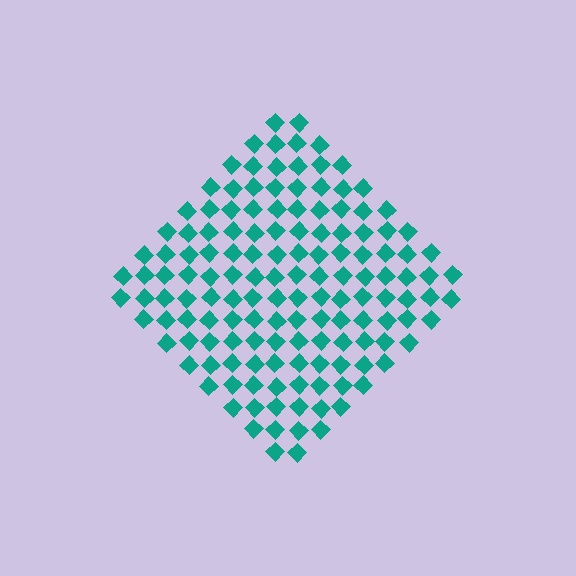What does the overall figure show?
The overall figure shows a diamond.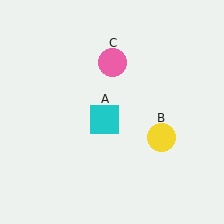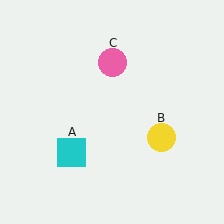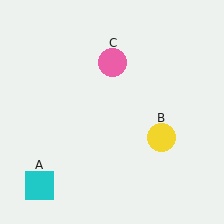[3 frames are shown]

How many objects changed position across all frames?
1 object changed position: cyan square (object A).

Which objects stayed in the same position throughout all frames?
Yellow circle (object B) and pink circle (object C) remained stationary.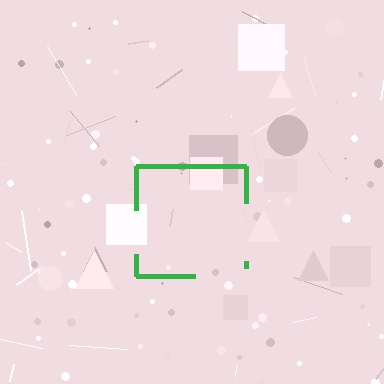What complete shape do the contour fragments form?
The contour fragments form a square.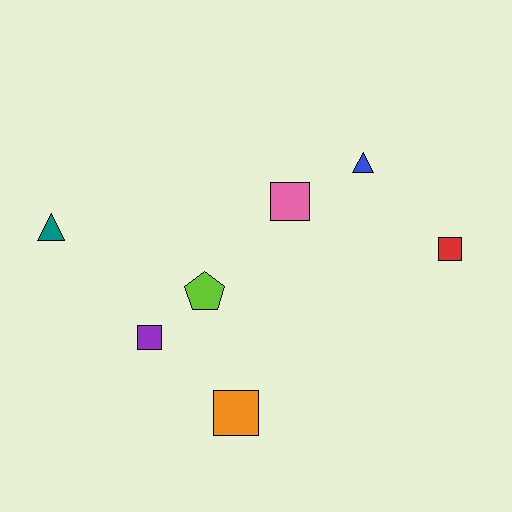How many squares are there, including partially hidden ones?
There are 4 squares.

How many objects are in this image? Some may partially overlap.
There are 7 objects.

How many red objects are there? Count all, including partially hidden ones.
There is 1 red object.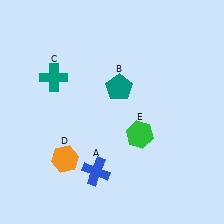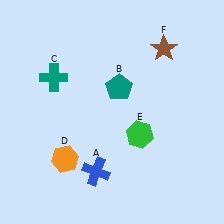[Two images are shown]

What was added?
A brown star (F) was added in Image 2.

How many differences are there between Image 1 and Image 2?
There is 1 difference between the two images.